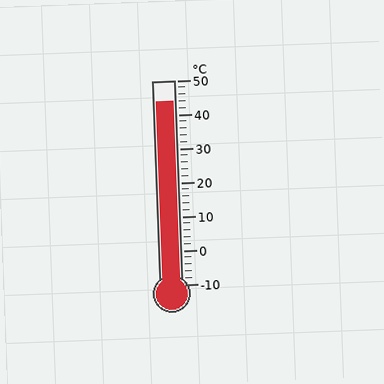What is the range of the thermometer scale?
The thermometer scale ranges from -10°C to 50°C.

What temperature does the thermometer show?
The thermometer shows approximately 44°C.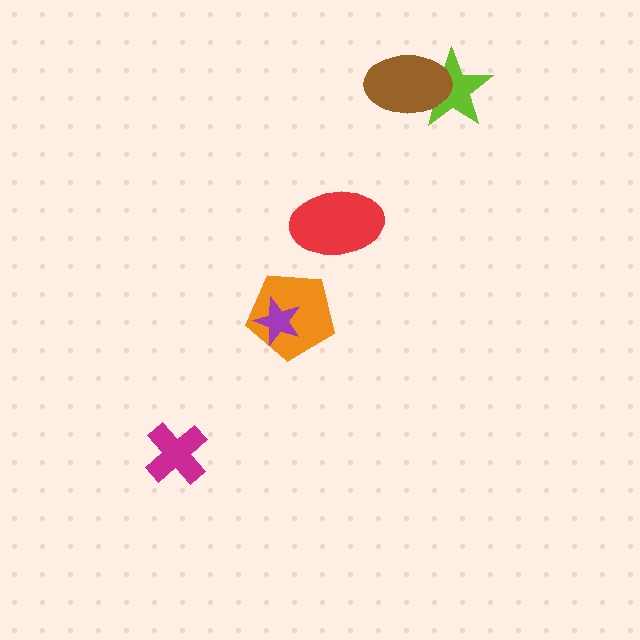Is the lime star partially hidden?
Yes, it is partially covered by another shape.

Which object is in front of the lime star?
The brown ellipse is in front of the lime star.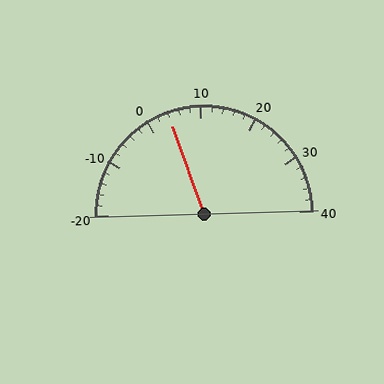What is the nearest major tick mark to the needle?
The nearest major tick mark is 0.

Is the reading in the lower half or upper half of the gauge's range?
The reading is in the lower half of the range (-20 to 40).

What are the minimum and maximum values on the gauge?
The gauge ranges from -20 to 40.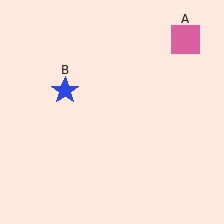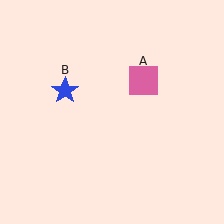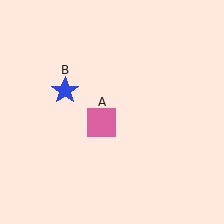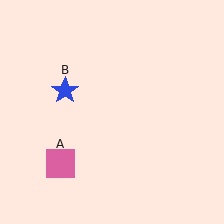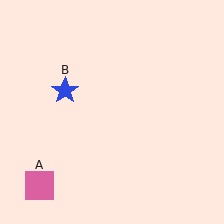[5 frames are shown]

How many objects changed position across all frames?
1 object changed position: pink square (object A).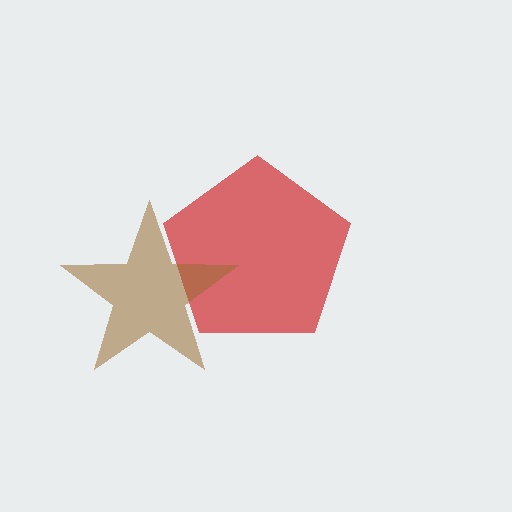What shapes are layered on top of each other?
The layered shapes are: a red pentagon, a brown star.